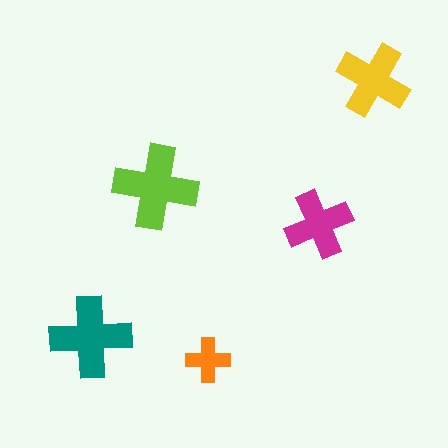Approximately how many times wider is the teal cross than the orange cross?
About 2 times wider.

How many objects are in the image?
There are 5 objects in the image.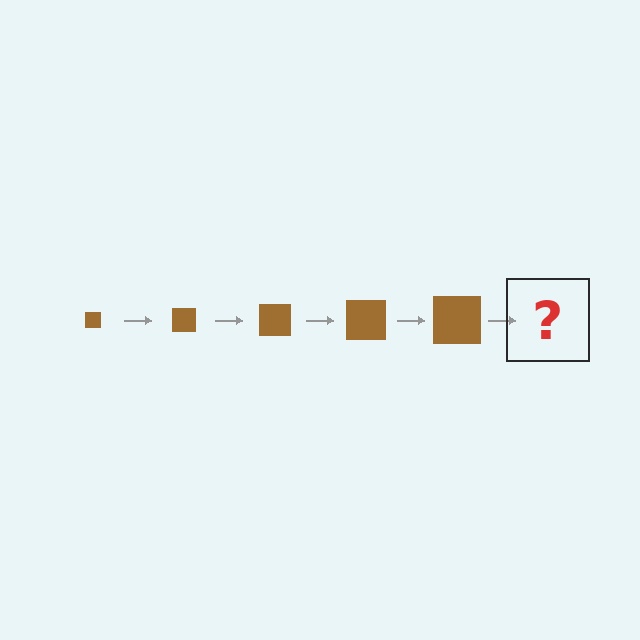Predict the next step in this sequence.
The next step is a brown square, larger than the previous one.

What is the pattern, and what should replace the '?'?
The pattern is that the square gets progressively larger each step. The '?' should be a brown square, larger than the previous one.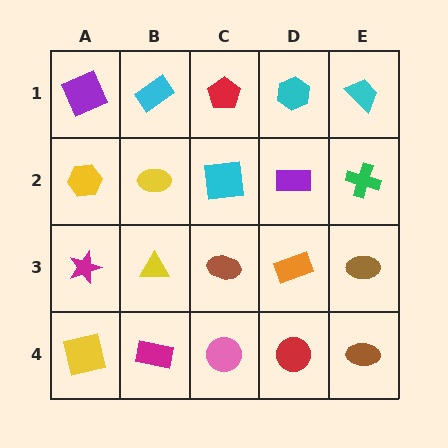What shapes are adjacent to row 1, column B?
A yellow ellipse (row 2, column B), a purple square (row 1, column A), a red pentagon (row 1, column C).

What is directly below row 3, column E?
A brown ellipse.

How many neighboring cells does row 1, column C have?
3.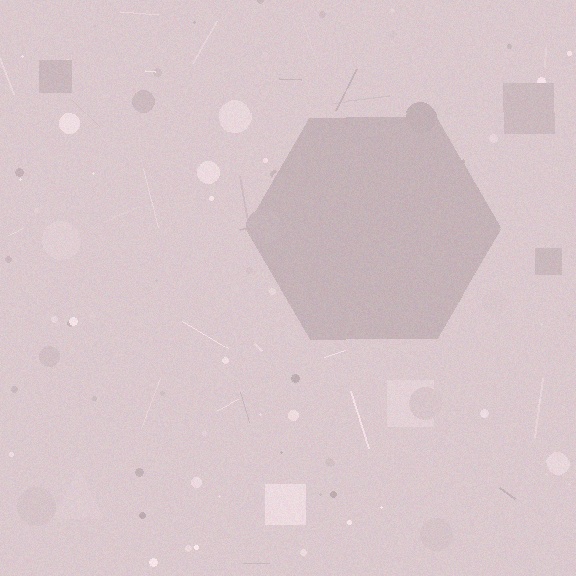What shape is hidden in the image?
A hexagon is hidden in the image.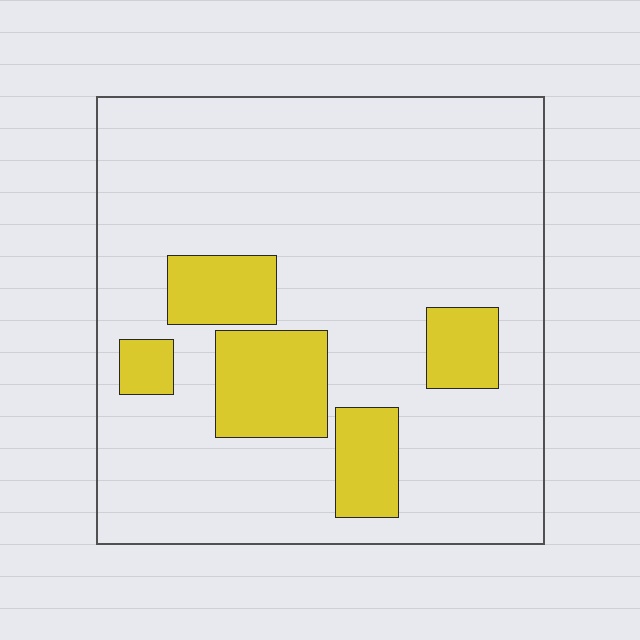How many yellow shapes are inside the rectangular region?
5.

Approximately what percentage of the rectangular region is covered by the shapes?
Approximately 20%.